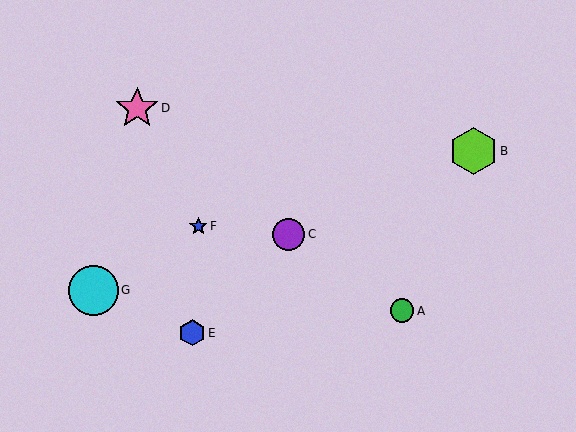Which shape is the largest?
The cyan circle (labeled G) is the largest.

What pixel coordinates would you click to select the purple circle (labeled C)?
Click at (289, 234) to select the purple circle C.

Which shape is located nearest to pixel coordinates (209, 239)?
The blue star (labeled F) at (198, 226) is nearest to that location.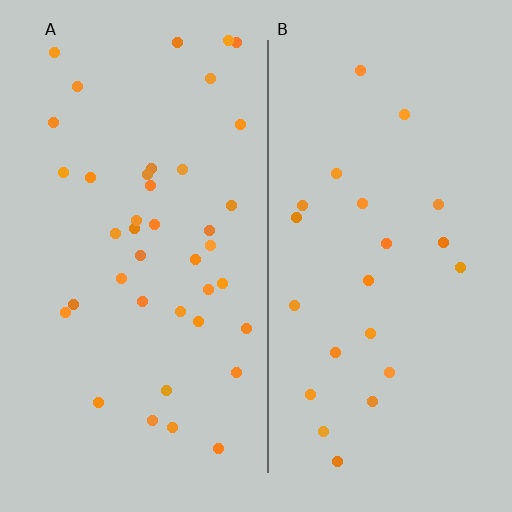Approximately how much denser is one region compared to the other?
Approximately 1.8× — region A over region B.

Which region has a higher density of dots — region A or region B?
A (the left).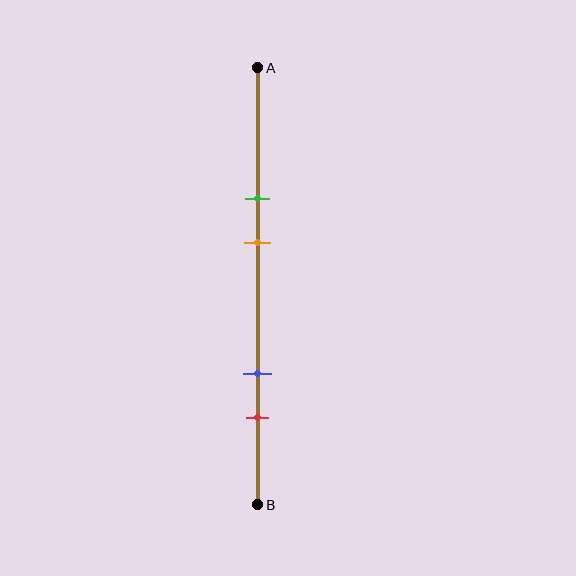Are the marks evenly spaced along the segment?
No, the marks are not evenly spaced.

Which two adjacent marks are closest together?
The green and orange marks are the closest adjacent pair.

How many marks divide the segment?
There are 4 marks dividing the segment.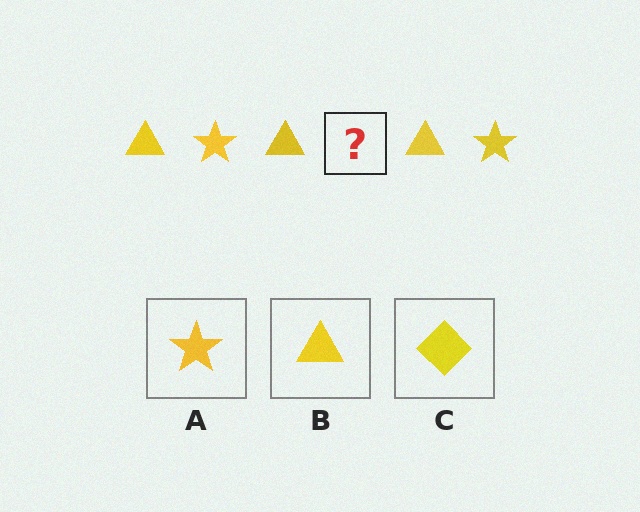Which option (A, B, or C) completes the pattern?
A.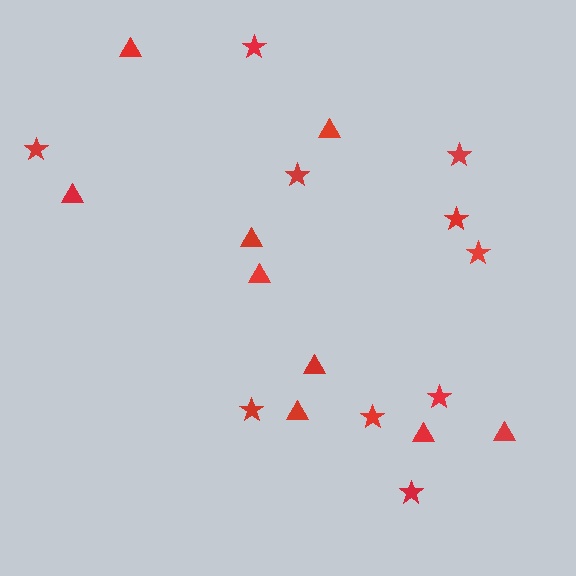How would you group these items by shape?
There are 2 groups: one group of triangles (9) and one group of stars (10).